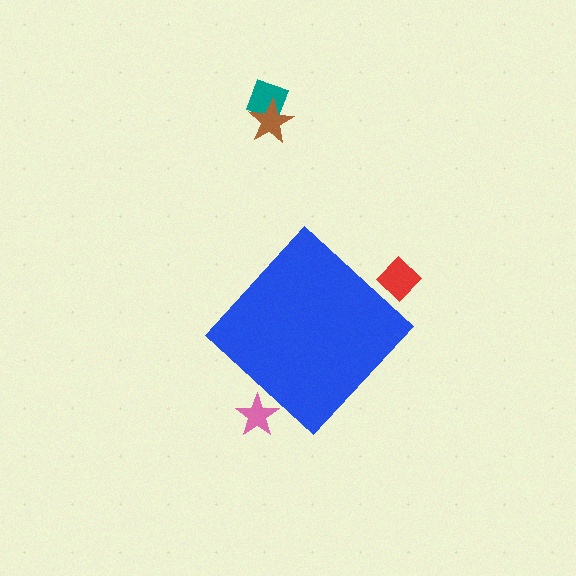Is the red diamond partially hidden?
Yes, the red diamond is partially hidden behind the blue diamond.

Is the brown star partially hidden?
No, the brown star is fully visible.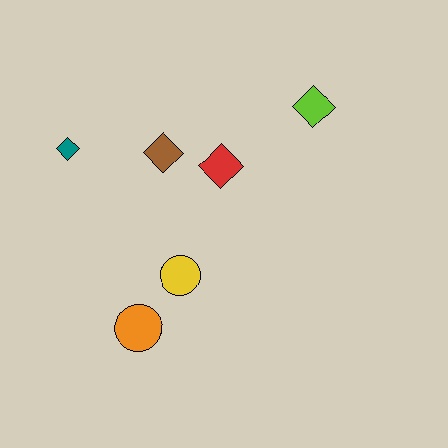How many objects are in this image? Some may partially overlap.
There are 6 objects.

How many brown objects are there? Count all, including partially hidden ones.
There is 1 brown object.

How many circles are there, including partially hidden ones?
There are 2 circles.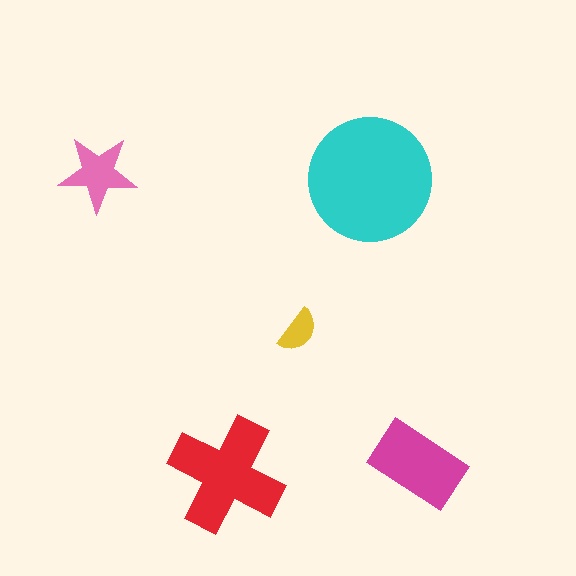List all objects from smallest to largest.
The yellow semicircle, the pink star, the magenta rectangle, the red cross, the cyan circle.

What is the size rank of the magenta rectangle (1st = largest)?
3rd.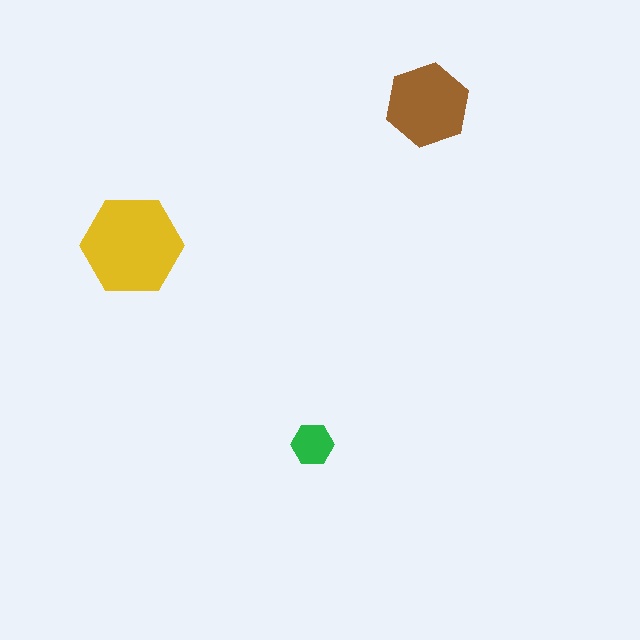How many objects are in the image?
There are 3 objects in the image.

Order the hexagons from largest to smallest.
the yellow one, the brown one, the green one.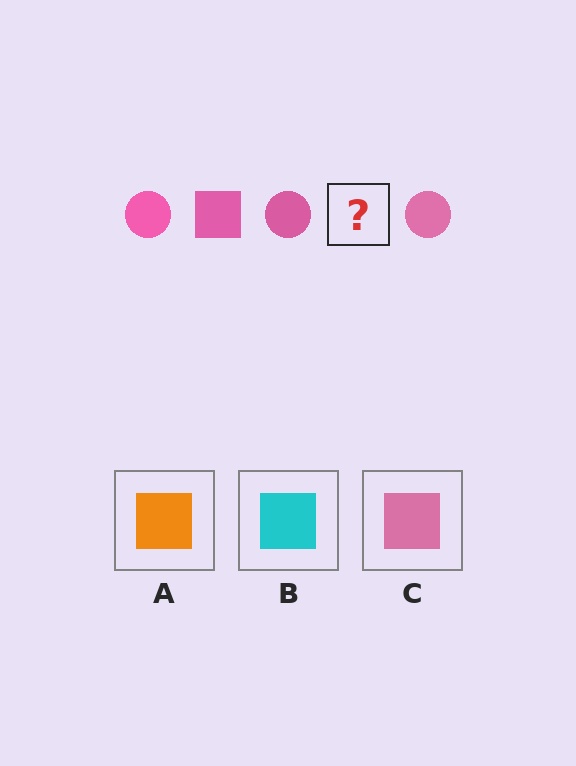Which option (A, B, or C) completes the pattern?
C.